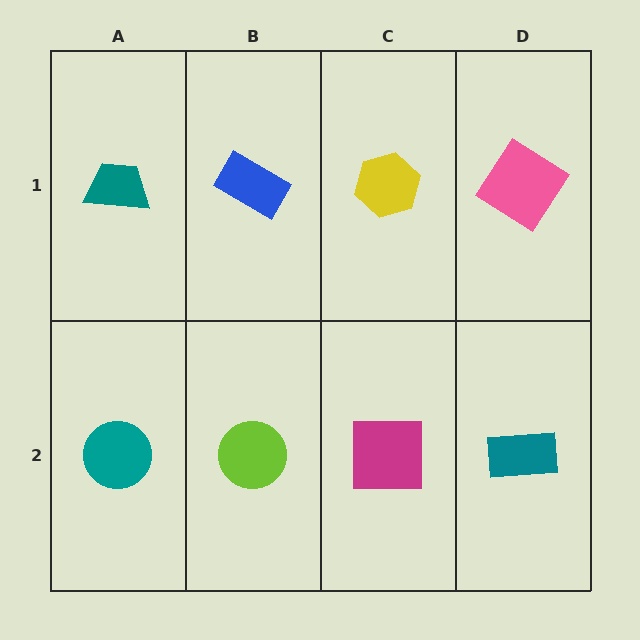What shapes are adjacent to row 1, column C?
A magenta square (row 2, column C), a blue rectangle (row 1, column B), a pink diamond (row 1, column D).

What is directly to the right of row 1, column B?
A yellow hexagon.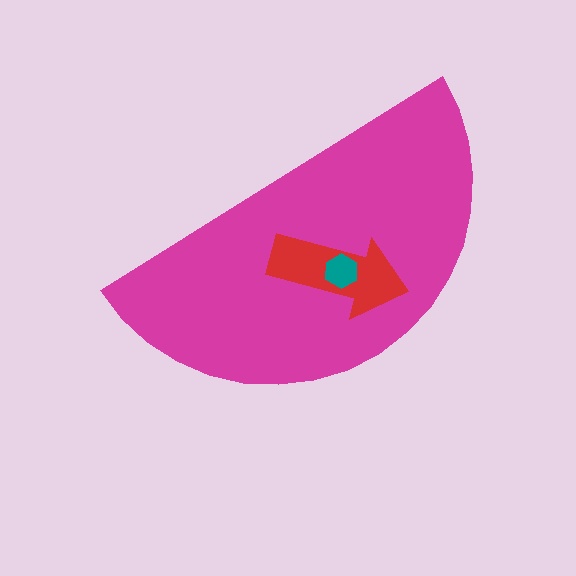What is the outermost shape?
The magenta semicircle.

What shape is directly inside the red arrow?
The teal hexagon.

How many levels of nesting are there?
3.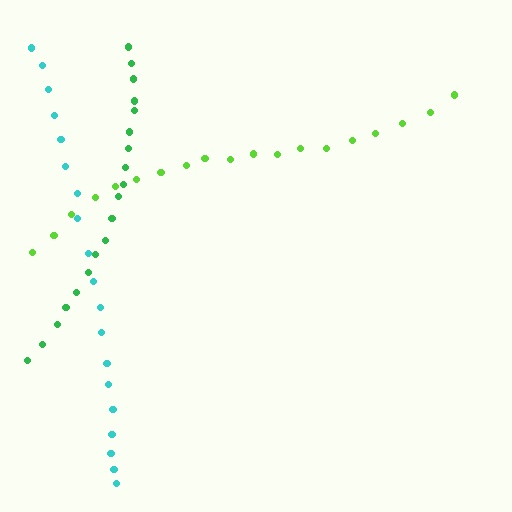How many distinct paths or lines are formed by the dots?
There are 3 distinct paths.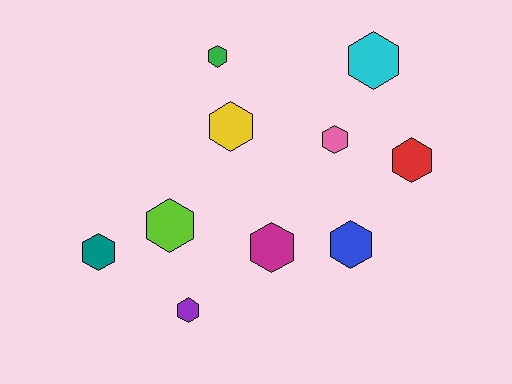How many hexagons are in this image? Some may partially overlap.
There are 10 hexagons.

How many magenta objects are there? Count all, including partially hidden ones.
There is 1 magenta object.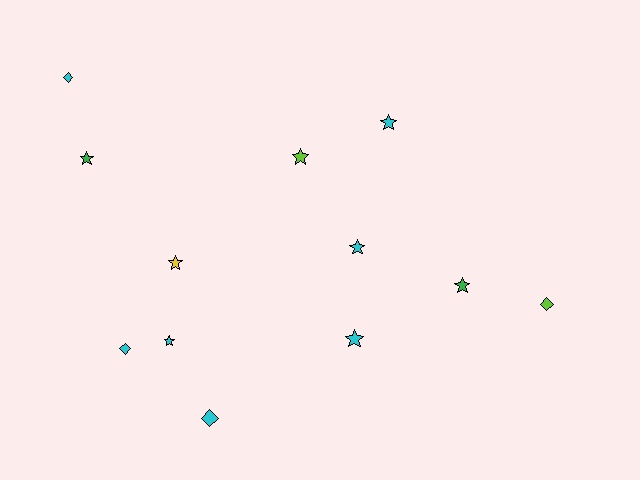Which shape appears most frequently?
Star, with 8 objects.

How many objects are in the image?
There are 12 objects.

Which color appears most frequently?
Cyan, with 7 objects.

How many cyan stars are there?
There are 4 cyan stars.